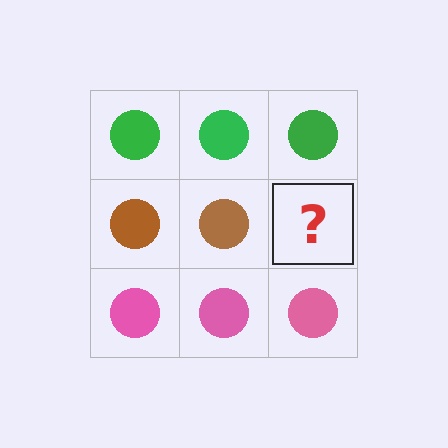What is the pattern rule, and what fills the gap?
The rule is that each row has a consistent color. The gap should be filled with a brown circle.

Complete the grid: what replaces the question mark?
The question mark should be replaced with a brown circle.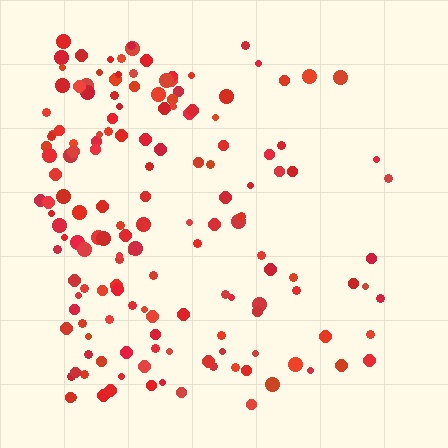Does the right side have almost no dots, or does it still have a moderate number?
Still a moderate number, just noticeably fewer than the left.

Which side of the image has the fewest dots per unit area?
The right.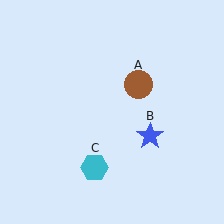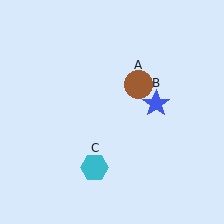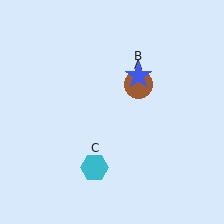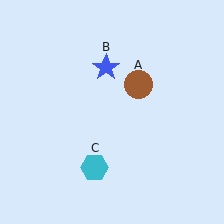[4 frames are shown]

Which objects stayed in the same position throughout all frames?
Brown circle (object A) and cyan hexagon (object C) remained stationary.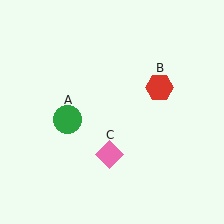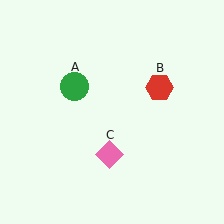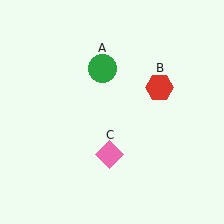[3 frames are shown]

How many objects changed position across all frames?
1 object changed position: green circle (object A).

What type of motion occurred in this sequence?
The green circle (object A) rotated clockwise around the center of the scene.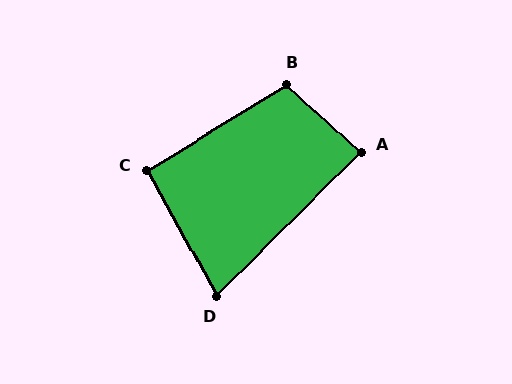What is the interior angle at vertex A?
Approximately 87 degrees (approximately right).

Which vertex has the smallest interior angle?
D, at approximately 74 degrees.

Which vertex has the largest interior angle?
B, at approximately 106 degrees.